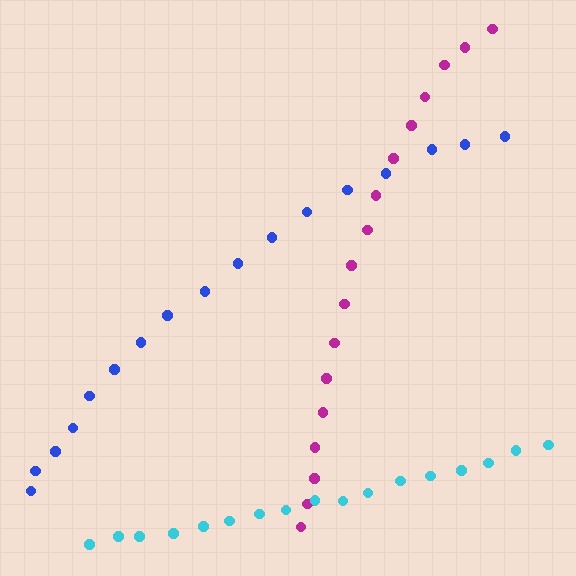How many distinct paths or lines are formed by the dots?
There are 3 distinct paths.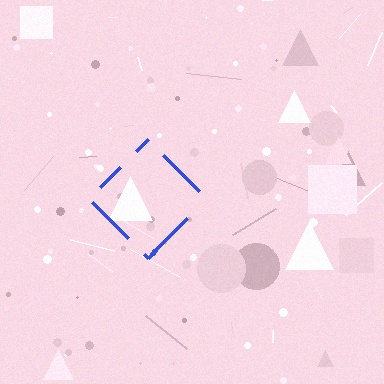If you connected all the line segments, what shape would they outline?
They would outline a diamond.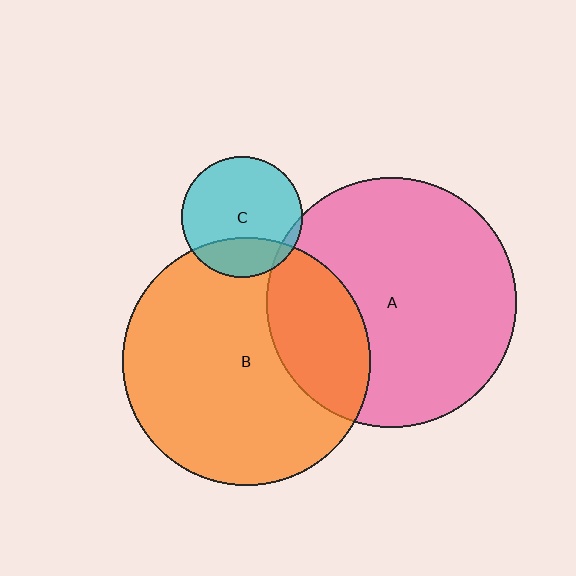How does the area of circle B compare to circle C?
Approximately 4.2 times.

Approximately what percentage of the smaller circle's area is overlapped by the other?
Approximately 5%.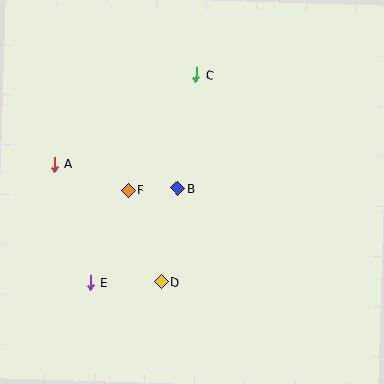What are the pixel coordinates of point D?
Point D is at (162, 282).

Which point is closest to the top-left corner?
Point A is closest to the top-left corner.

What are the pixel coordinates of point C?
Point C is at (196, 75).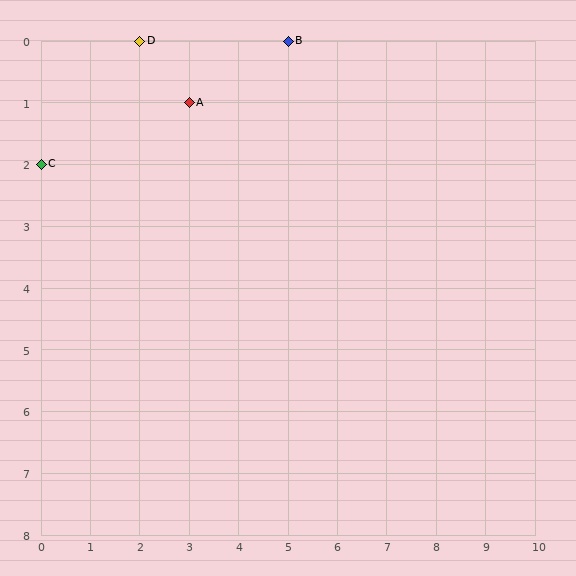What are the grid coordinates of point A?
Point A is at grid coordinates (3, 1).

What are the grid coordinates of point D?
Point D is at grid coordinates (2, 0).